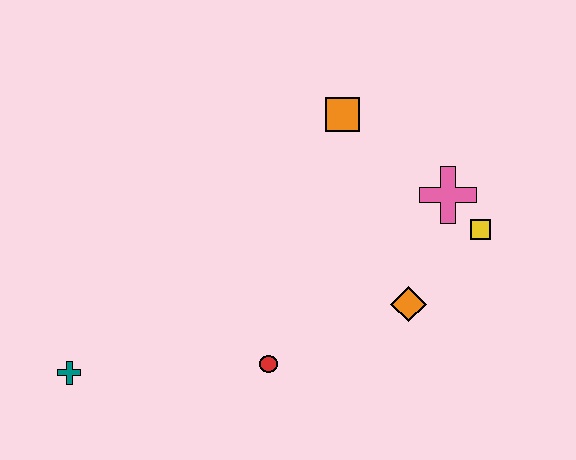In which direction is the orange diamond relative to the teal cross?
The orange diamond is to the right of the teal cross.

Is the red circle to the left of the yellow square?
Yes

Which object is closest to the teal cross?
The red circle is closest to the teal cross.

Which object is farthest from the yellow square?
The teal cross is farthest from the yellow square.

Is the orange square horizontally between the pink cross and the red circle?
Yes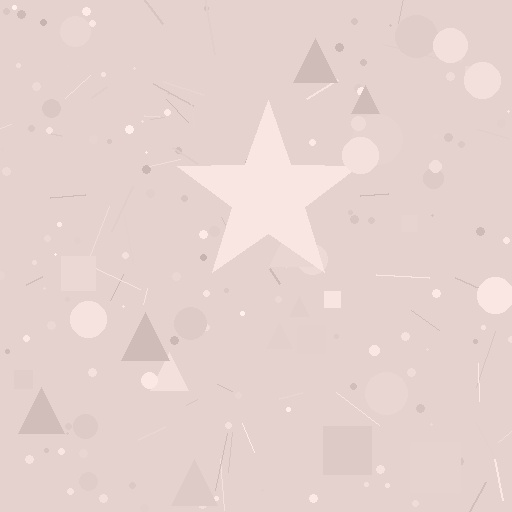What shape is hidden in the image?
A star is hidden in the image.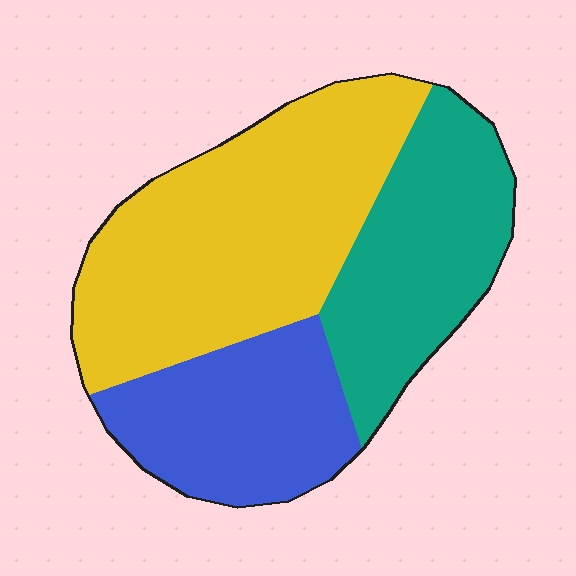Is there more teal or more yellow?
Yellow.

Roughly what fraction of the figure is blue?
Blue takes up between a quarter and a half of the figure.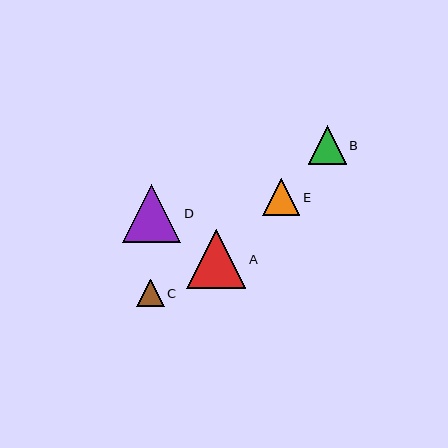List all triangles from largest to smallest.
From largest to smallest: A, D, B, E, C.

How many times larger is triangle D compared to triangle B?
Triangle D is approximately 1.5 times the size of triangle B.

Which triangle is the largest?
Triangle A is the largest with a size of approximately 59 pixels.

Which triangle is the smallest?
Triangle C is the smallest with a size of approximately 28 pixels.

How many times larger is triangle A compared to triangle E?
Triangle A is approximately 1.6 times the size of triangle E.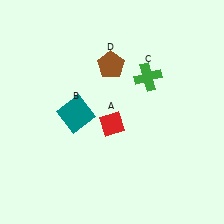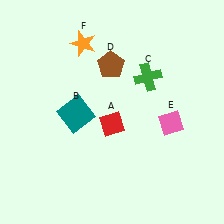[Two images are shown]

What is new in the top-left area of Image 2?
An orange star (F) was added in the top-left area of Image 2.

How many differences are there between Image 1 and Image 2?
There are 2 differences between the two images.